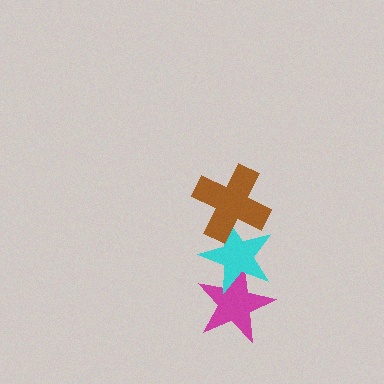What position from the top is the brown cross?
The brown cross is 1st from the top.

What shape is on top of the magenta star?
The cyan star is on top of the magenta star.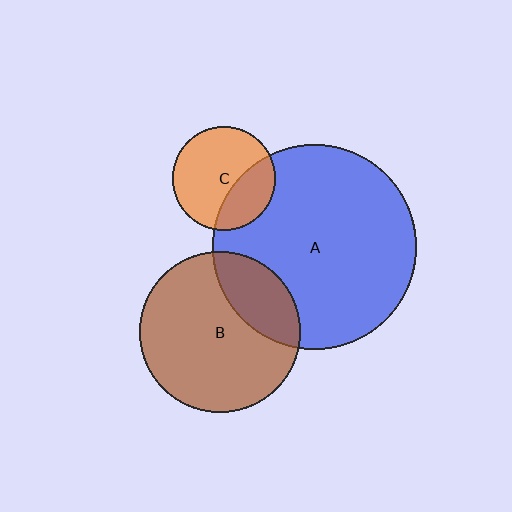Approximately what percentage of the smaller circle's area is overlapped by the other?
Approximately 25%.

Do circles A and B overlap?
Yes.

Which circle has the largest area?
Circle A (blue).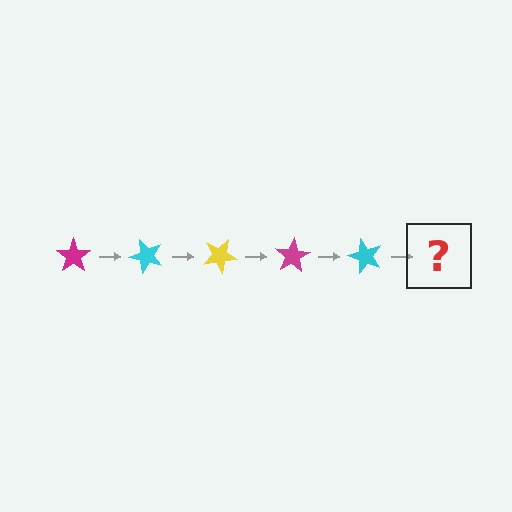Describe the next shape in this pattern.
It should be a yellow star, rotated 250 degrees from the start.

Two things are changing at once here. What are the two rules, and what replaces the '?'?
The two rules are that it rotates 50 degrees each step and the color cycles through magenta, cyan, and yellow. The '?' should be a yellow star, rotated 250 degrees from the start.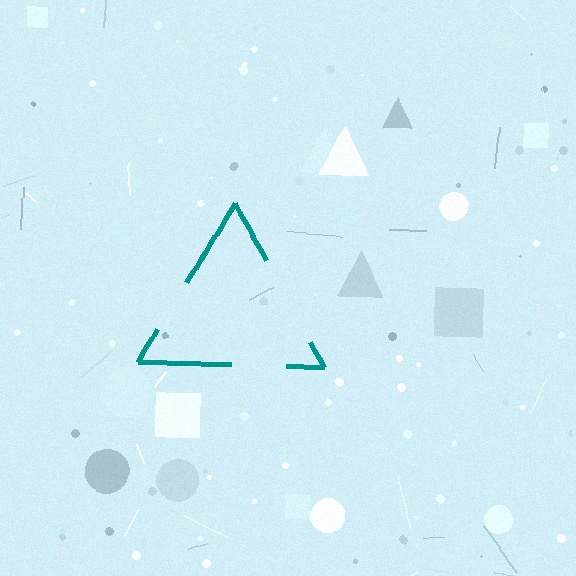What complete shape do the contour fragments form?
The contour fragments form a triangle.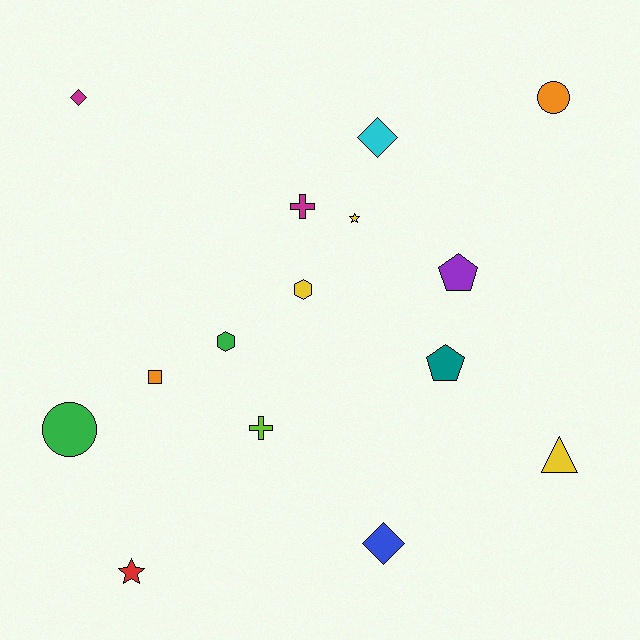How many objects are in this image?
There are 15 objects.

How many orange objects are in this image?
There are 2 orange objects.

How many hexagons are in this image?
There are 2 hexagons.